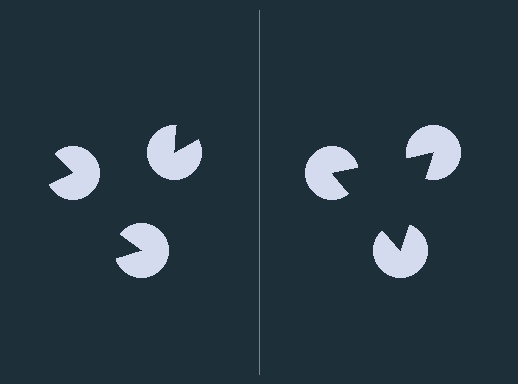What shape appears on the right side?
An illusory triangle.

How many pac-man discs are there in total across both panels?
6 — 3 on each side.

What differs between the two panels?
The pac-man discs are positioned identically on both sides; only the wedge orientations differ. On the right they align to a triangle; on the left they are misaligned.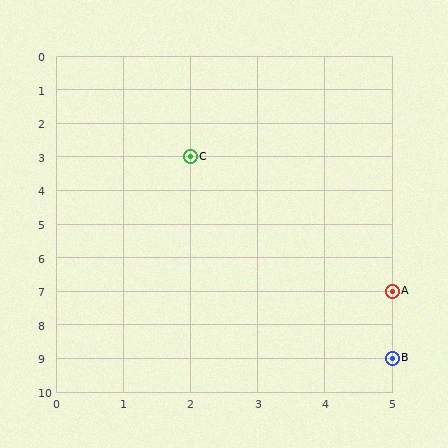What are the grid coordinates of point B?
Point B is at grid coordinates (5, 9).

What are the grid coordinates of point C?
Point C is at grid coordinates (2, 3).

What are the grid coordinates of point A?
Point A is at grid coordinates (5, 7).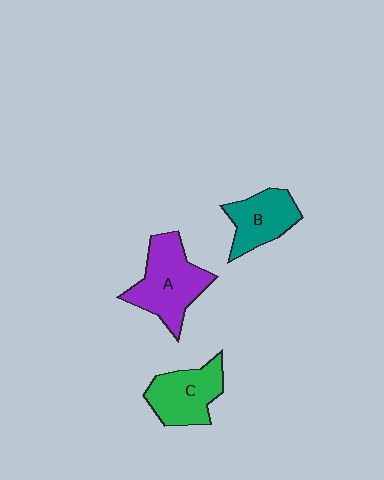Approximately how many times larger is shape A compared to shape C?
Approximately 1.2 times.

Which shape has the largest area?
Shape A (purple).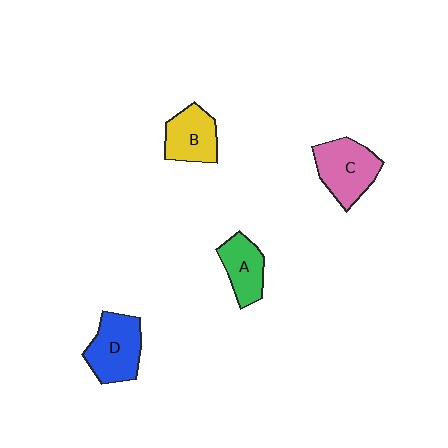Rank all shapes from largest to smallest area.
From largest to smallest: C (pink), D (blue), B (yellow), A (green).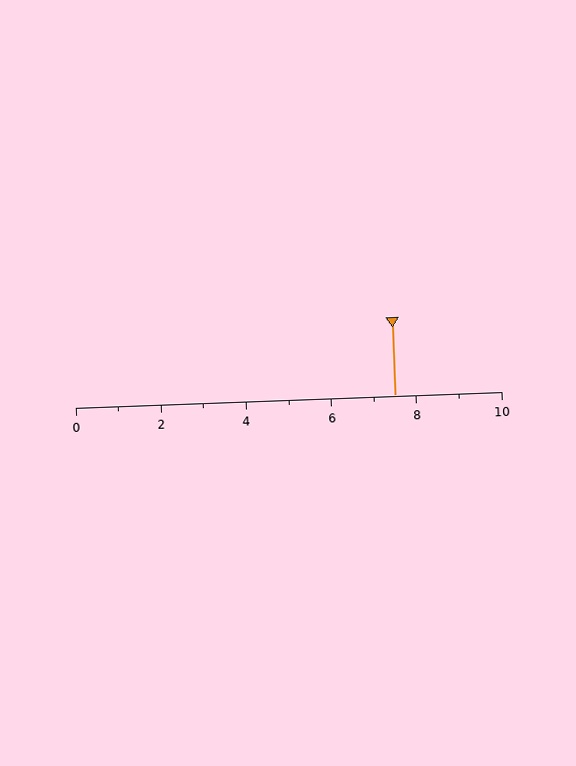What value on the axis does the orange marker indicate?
The marker indicates approximately 7.5.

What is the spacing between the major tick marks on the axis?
The major ticks are spaced 2 apart.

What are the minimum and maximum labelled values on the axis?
The axis runs from 0 to 10.